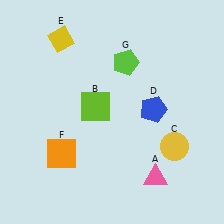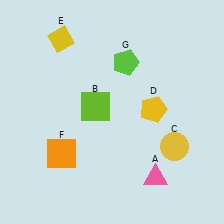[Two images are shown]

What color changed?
The pentagon (D) changed from blue in Image 1 to yellow in Image 2.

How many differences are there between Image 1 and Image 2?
There is 1 difference between the two images.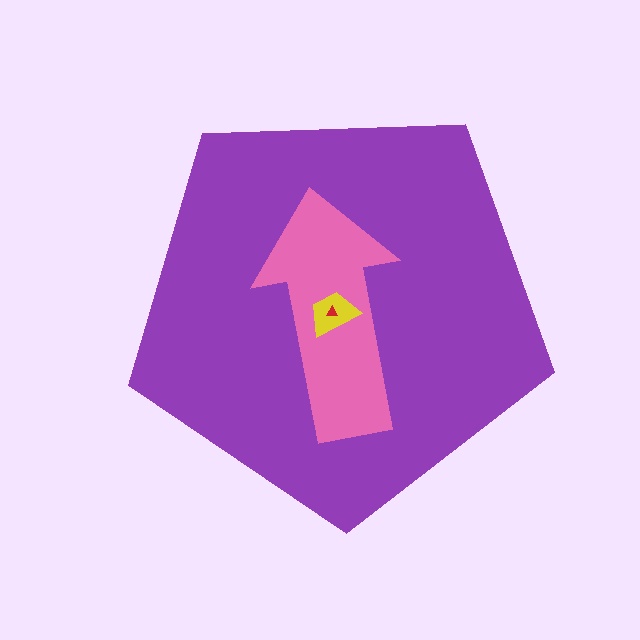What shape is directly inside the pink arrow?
The yellow trapezoid.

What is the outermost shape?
The purple pentagon.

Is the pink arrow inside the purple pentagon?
Yes.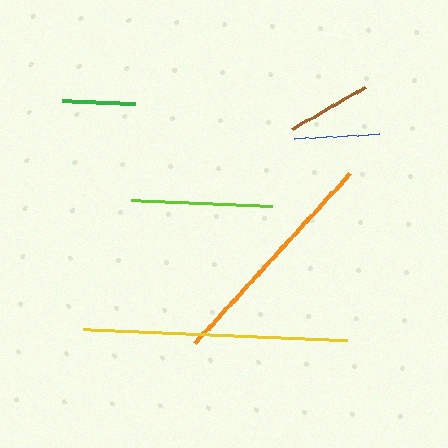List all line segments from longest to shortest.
From longest to shortest: yellow, orange, lime, blue, brown, green.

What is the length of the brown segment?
The brown segment is approximately 85 pixels long.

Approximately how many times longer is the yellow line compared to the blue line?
The yellow line is approximately 3.1 times the length of the blue line.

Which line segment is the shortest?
The green line is the shortest at approximately 74 pixels.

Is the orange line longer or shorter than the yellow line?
The yellow line is longer than the orange line.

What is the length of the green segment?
The green segment is approximately 74 pixels long.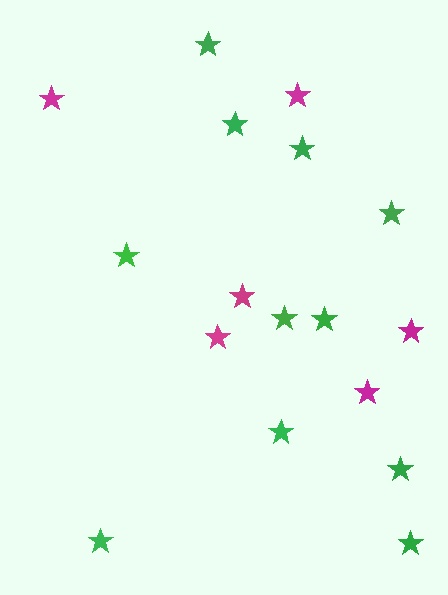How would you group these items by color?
There are 2 groups: one group of green stars (11) and one group of magenta stars (6).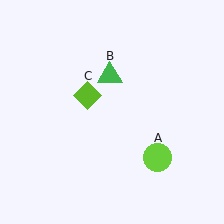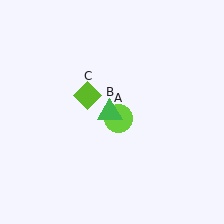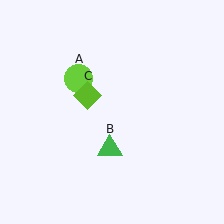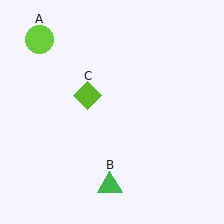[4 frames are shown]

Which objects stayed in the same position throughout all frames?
Lime diamond (object C) remained stationary.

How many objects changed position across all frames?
2 objects changed position: lime circle (object A), green triangle (object B).